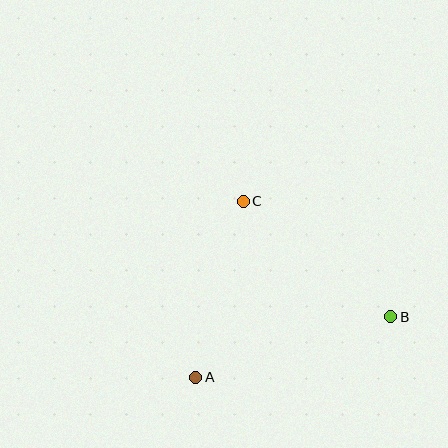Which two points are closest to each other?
Points A and C are closest to each other.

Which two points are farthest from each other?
Points A and B are farthest from each other.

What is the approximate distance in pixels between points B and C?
The distance between B and C is approximately 187 pixels.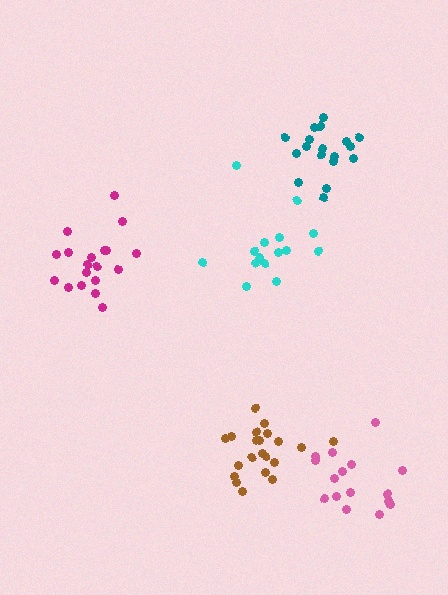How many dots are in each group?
Group 1: 18 dots, Group 2: 19 dots, Group 3: 15 dots, Group 4: 21 dots, Group 5: 16 dots (89 total).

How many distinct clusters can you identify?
There are 5 distinct clusters.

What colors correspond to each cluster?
The clusters are colored: teal, magenta, cyan, brown, pink.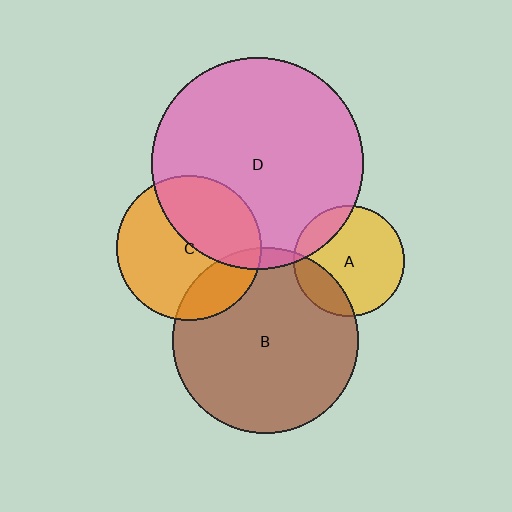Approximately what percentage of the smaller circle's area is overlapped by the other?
Approximately 5%.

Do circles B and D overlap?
Yes.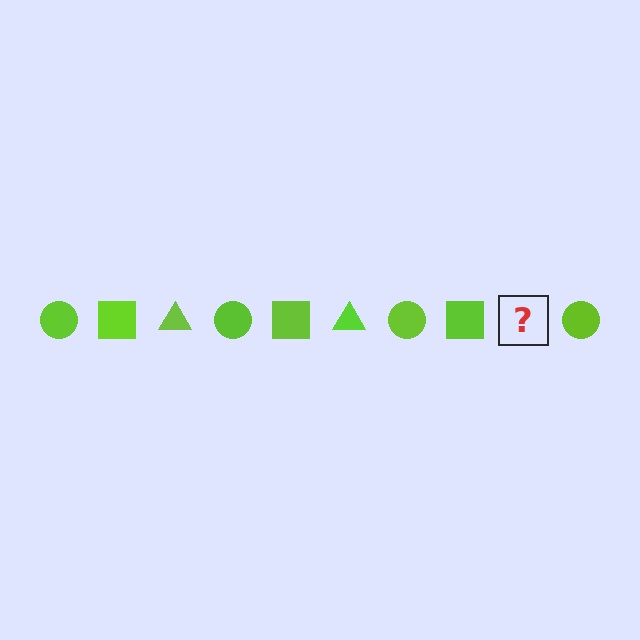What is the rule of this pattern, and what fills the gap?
The rule is that the pattern cycles through circle, square, triangle shapes in lime. The gap should be filled with a lime triangle.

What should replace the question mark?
The question mark should be replaced with a lime triangle.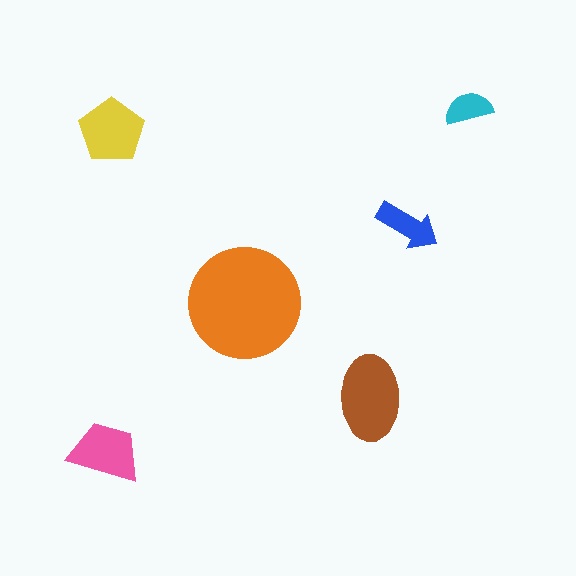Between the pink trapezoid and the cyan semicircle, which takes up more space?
The pink trapezoid.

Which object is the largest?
The orange circle.